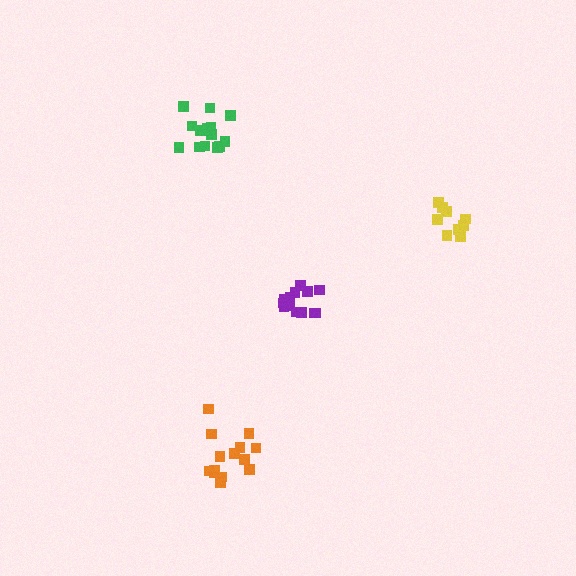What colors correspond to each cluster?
The clusters are colored: green, purple, orange, yellow.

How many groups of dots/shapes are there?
There are 4 groups.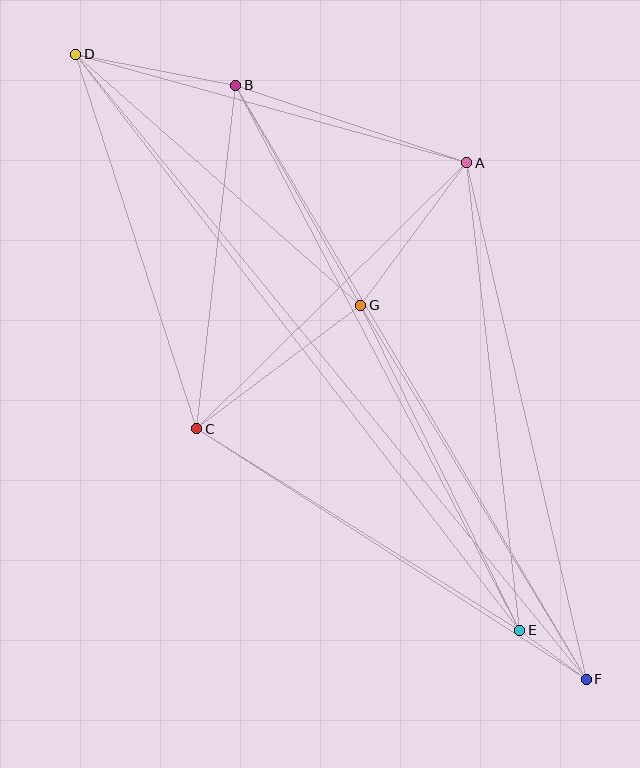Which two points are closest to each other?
Points E and F are closest to each other.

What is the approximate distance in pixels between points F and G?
The distance between F and G is approximately 437 pixels.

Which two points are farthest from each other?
Points D and F are farthest from each other.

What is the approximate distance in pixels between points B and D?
The distance between B and D is approximately 163 pixels.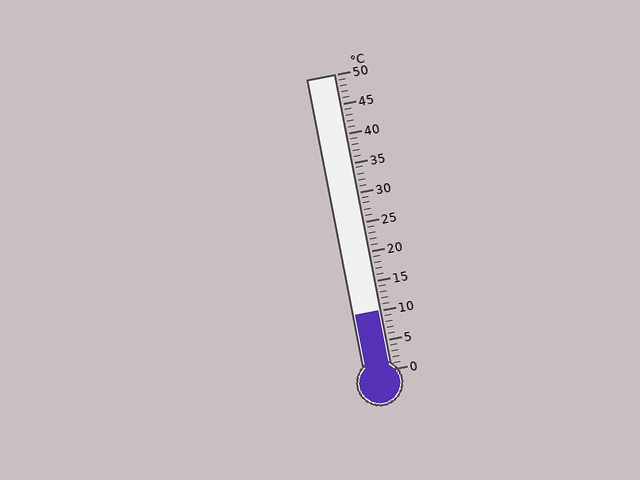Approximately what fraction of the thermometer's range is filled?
The thermometer is filled to approximately 20% of its range.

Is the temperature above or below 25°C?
The temperature is below 25°C.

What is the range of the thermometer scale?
The thermometer scale ranges from 0°C to 50°C.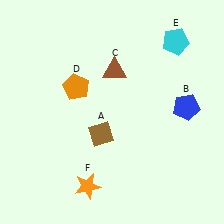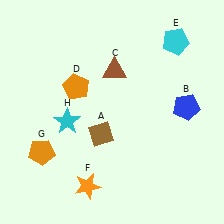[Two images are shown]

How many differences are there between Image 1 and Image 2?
There are 2 differences between the two images.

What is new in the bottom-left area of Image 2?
An orange pentagon (G) was added in the bottom-left area of Image 2.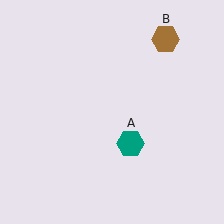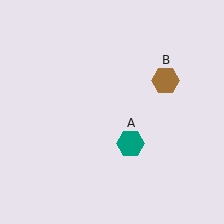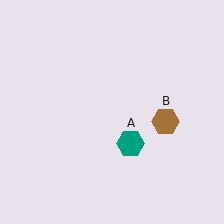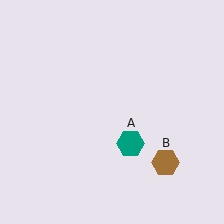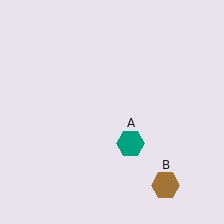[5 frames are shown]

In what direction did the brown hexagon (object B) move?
The brown hexagon (object B) moved down.